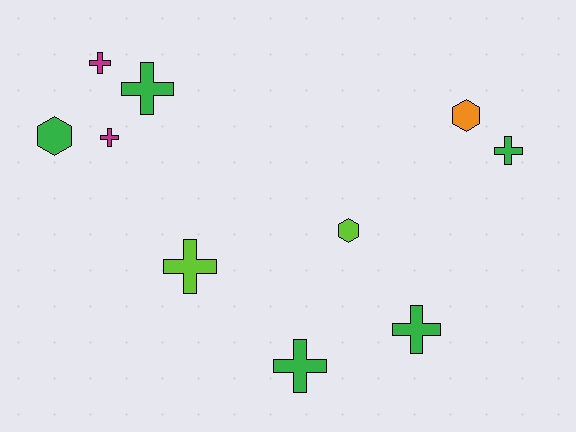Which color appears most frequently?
Green, with 5 objects.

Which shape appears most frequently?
Cross, with 7 objects.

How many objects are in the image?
There are 10 objects.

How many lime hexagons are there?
There is 1 lime hexagon.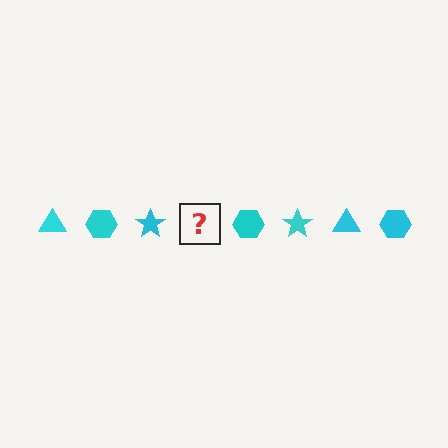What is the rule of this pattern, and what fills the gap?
The rule is that the pattern cycles through triangle, hexagon, star shapes in cyan. The gap should be filled with a cyan triangle.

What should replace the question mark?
The question mark should be replaced with a cyan triangle.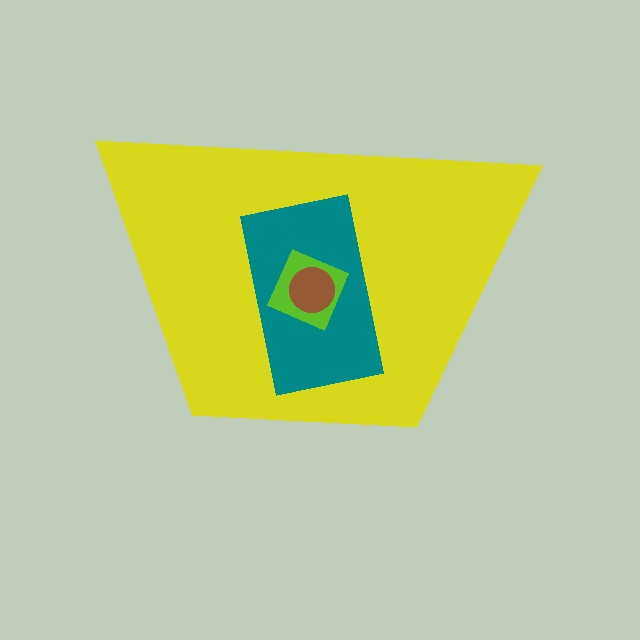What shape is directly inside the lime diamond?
The brown circle.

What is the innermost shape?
The brown circle.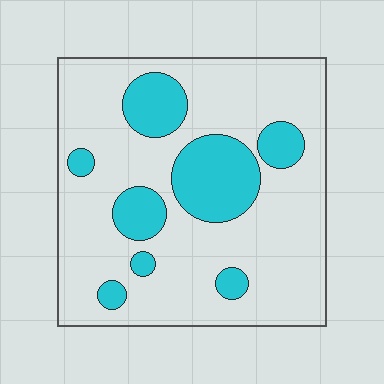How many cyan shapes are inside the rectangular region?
8.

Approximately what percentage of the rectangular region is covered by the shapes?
Approximately 25%.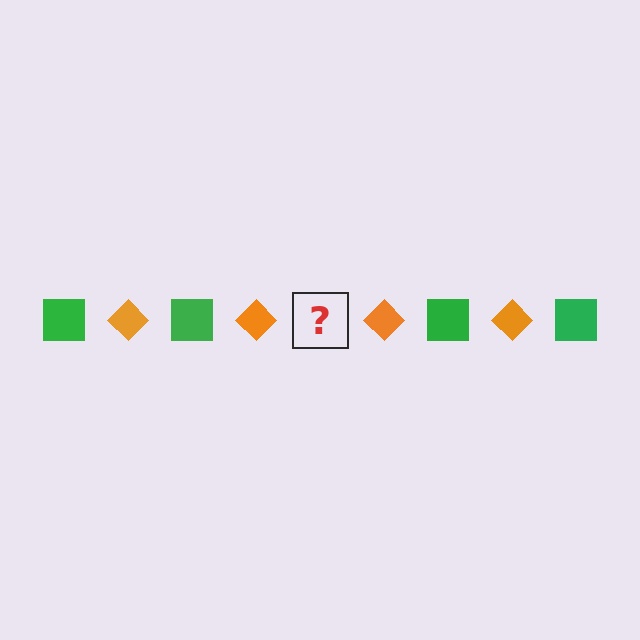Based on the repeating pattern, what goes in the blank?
The blank should be a green square.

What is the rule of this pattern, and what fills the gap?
The rule is that the pattern alternates between green square and orange diamond. The gap should be filled with a green square.